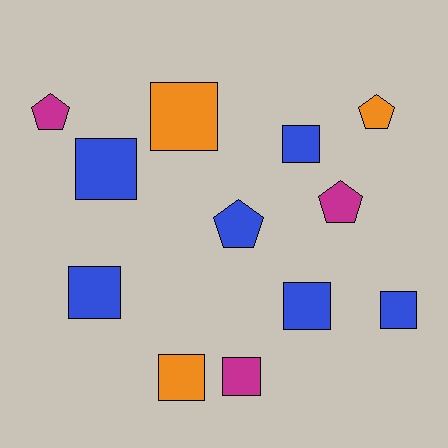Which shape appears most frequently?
Square, with 8 objects.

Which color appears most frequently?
Blue, with 6 objects.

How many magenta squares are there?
There is 1 magenta square.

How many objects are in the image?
There are 12 objects.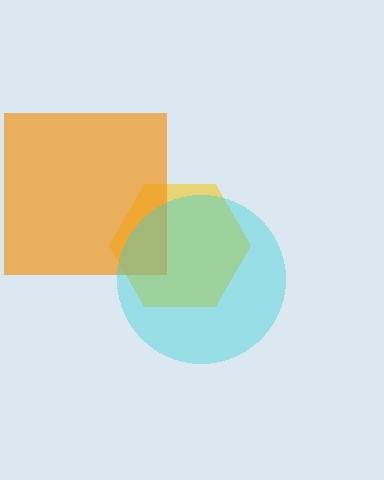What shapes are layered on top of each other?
The layered shapes are: a yellow hexagon, an orange square, a cyan circle.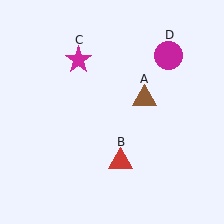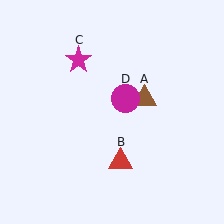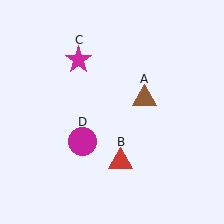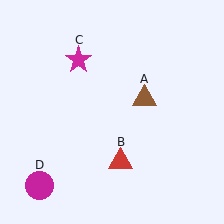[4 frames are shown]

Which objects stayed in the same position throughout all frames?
Brown triangle (object A) and red triangle (object B) and magenta star (object C) remained stationary.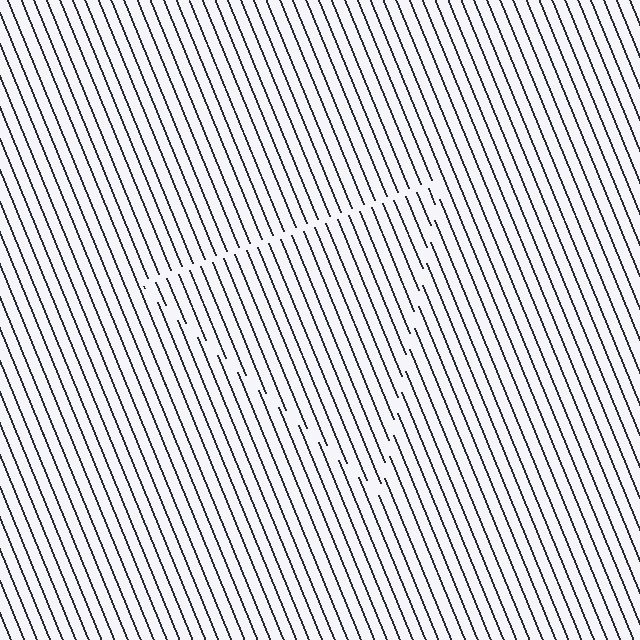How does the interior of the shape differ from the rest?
The interior of the shape contains the same grating, shifted by half a period — the contour is defined by the phase discontinuity where line-ends from the inner and outer gratings abut.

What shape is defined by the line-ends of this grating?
An illusory triangle. The interior of the shape contains the same grating, shifted by half a period — the contour is defined by the phase discontinuity where line-ends from the inner and outer gratings abut.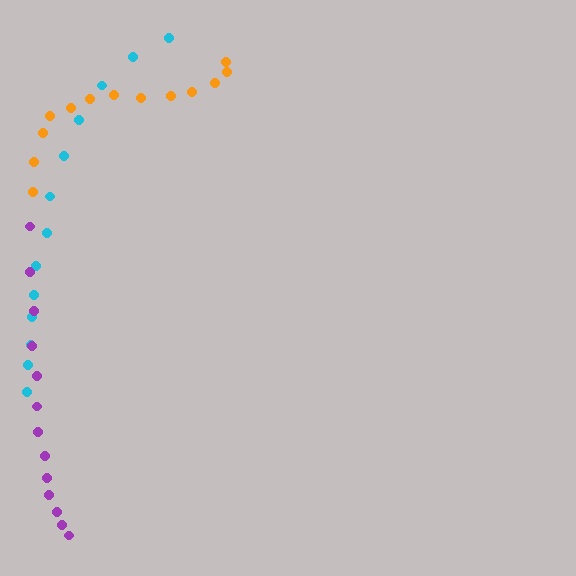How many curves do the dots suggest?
There are 3 distinct paths.